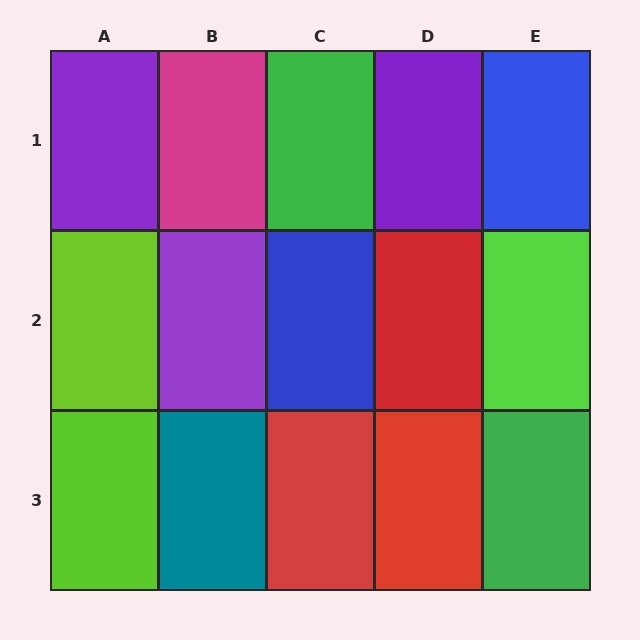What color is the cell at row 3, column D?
Red.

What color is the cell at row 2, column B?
Purple.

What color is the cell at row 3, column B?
Teal.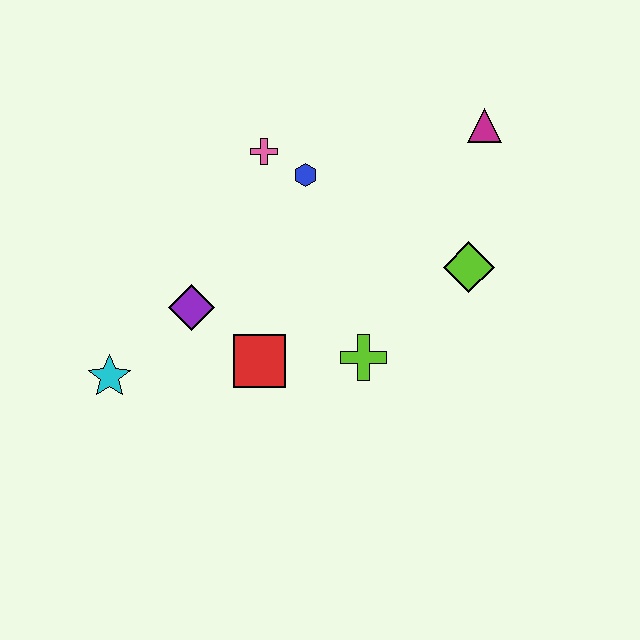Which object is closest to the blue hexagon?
The pink cross is closest to the blue hexagon.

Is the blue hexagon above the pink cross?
No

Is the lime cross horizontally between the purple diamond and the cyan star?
No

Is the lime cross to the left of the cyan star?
No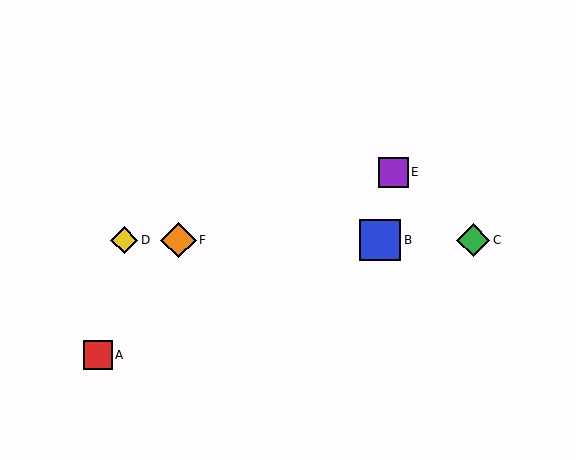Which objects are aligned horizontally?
Objects B, C, D, F are aligned horizontally.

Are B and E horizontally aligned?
No, B is at y≈240 and E is at y≈172.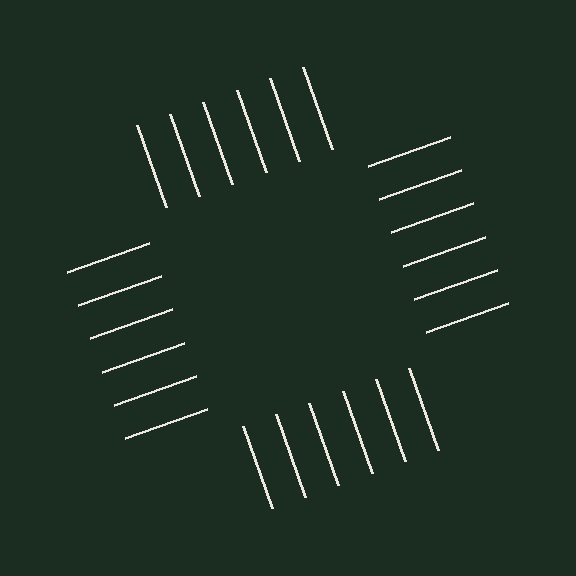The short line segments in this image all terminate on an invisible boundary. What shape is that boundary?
An illusory square — the line segments terminate on its edges but no continuous stroke is drawn.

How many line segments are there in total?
24 — 6 along each of the 4 edges.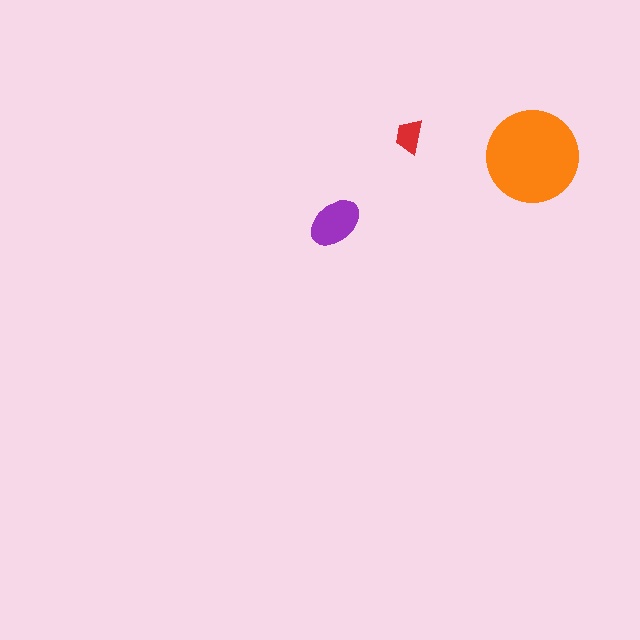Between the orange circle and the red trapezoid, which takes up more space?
The orange circle.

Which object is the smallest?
The red trapezoid.